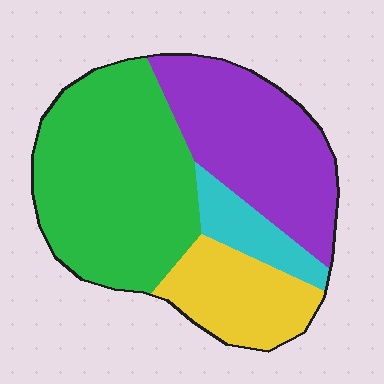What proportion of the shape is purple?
Purple takes up about one third (1/3) of the shape.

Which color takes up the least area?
Cyan, at roughly 10%.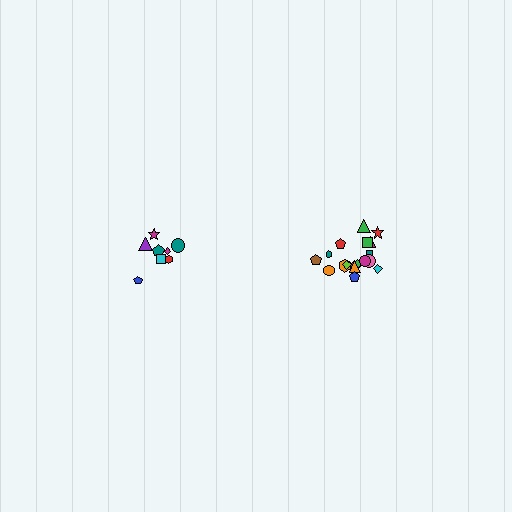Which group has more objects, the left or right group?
The right group.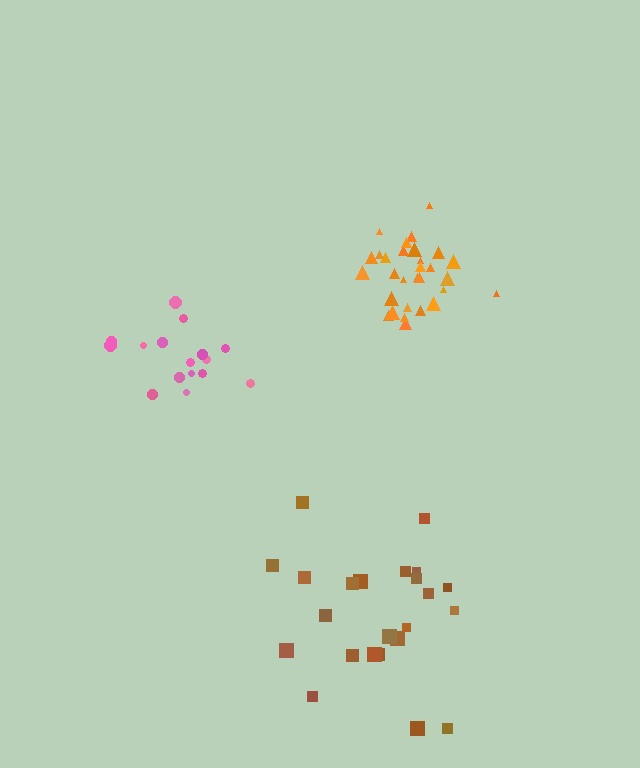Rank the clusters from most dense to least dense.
orange, pink, brown.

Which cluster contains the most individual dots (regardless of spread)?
Orange (30).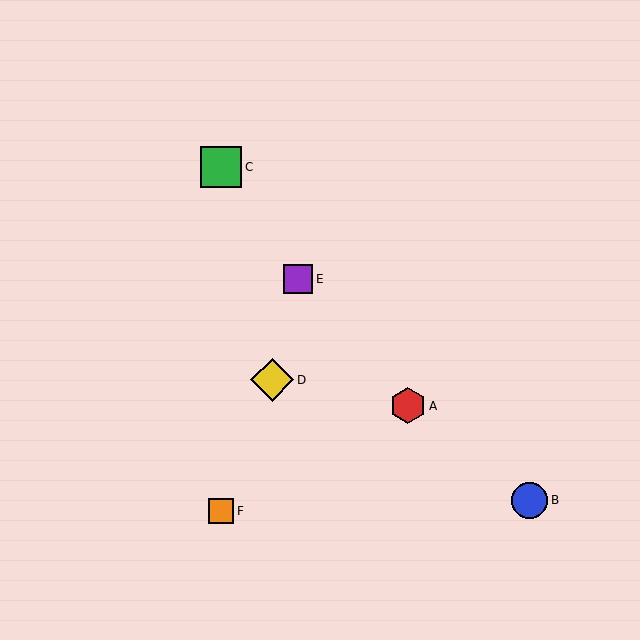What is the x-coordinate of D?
Object D is at x≈272.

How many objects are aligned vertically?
2 objects (C, F) are aligned vertically.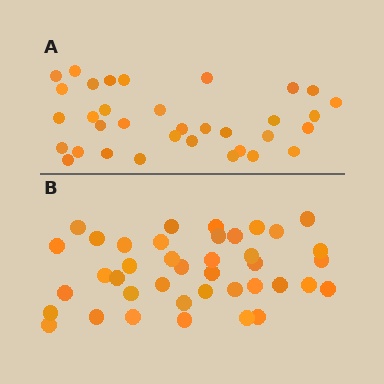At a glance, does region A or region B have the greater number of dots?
Region B (the bottom region) has more dots.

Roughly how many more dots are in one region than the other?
Region B has about 6 more dots than region A.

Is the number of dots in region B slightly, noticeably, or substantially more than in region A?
Region B has only slightly more — the two regions are fairly close. The ratio is roughly 1.2 to 1.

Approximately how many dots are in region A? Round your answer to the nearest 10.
About 30 dots. (The exact count is 34, which rounds to 30.)